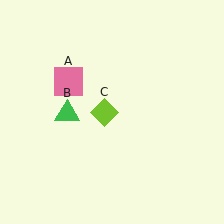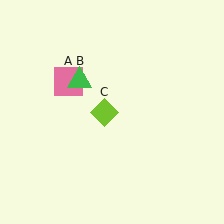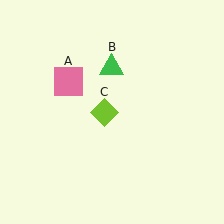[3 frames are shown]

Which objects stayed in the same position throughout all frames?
Pink square (object A) and lime diamond (object C) remained stationary.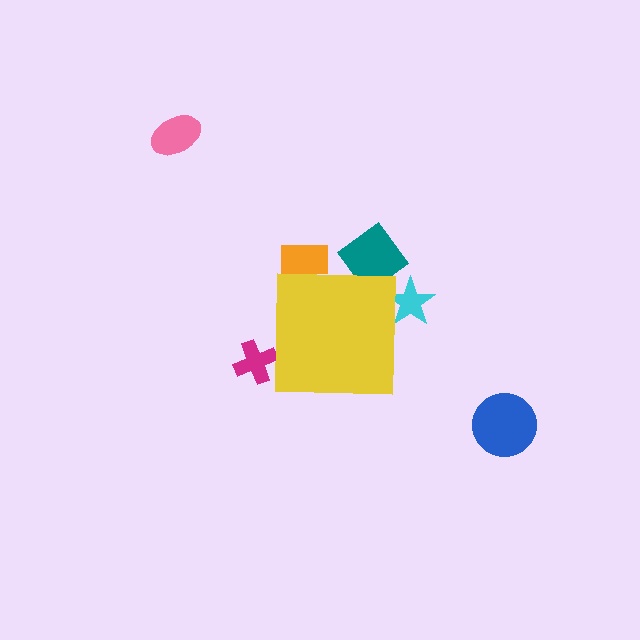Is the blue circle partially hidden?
No, the blue circle is fully visible.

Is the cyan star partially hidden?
Yes, the cyan star is partially hidden behind the yellow square.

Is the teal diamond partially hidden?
Yes, the teal diamond is partially hidden behind the yellow square.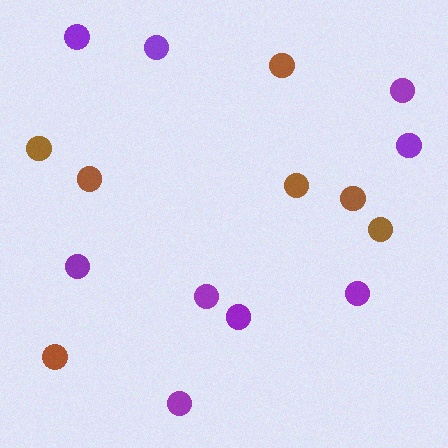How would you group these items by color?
There are 2 groups: one group of brown circles (7) and one group of purple circles (9).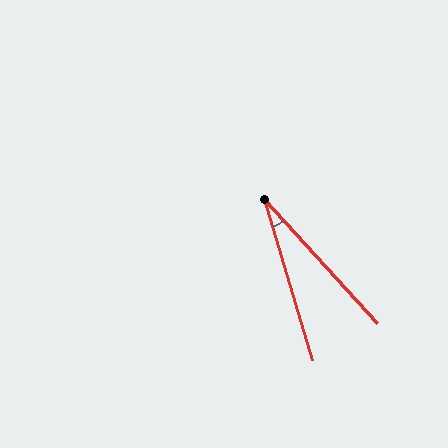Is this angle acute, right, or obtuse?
It is acute.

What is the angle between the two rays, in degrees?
Approximately 26 degrees.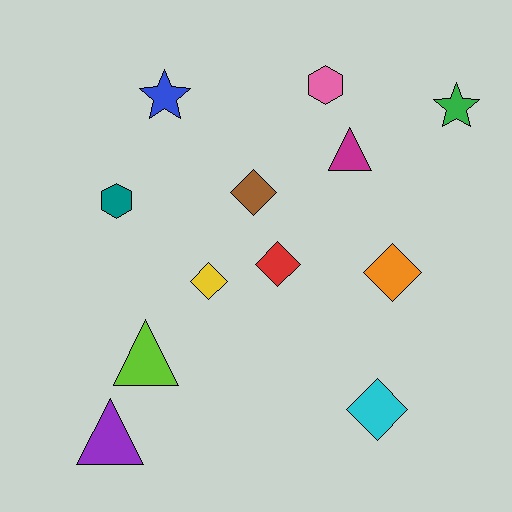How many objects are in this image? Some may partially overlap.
There are 12 objects.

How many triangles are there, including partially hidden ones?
There are 3 triangles.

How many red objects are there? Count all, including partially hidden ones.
There is 1 red object.